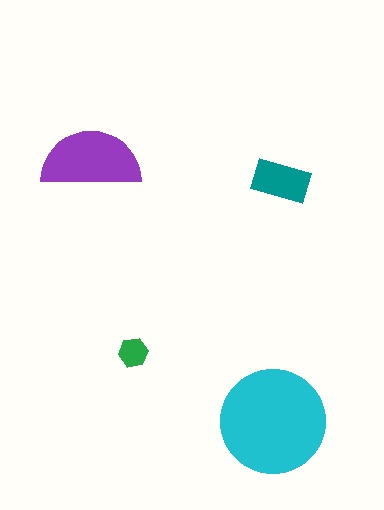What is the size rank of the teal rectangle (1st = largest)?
3rd.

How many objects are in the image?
There are 4 objects in the image.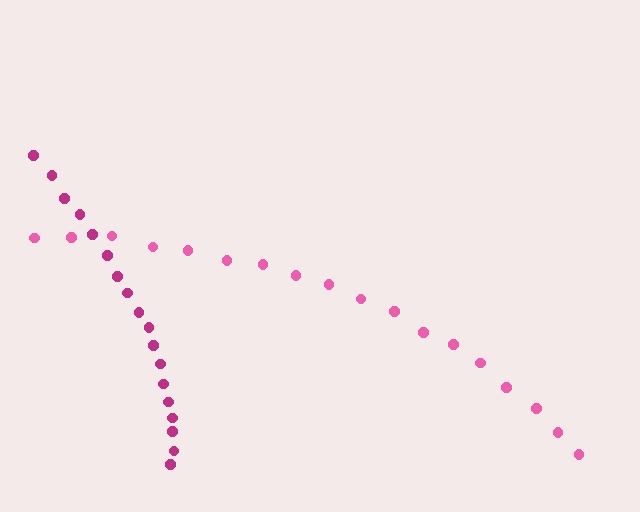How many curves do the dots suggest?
There are 2 distinct paths.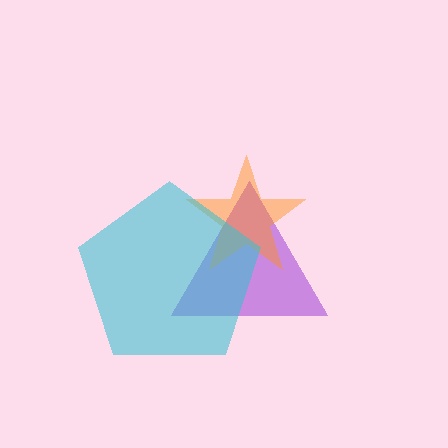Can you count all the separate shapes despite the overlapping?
Yes, there are 3 separate shapes.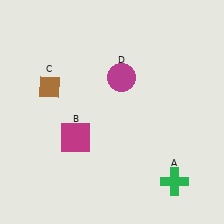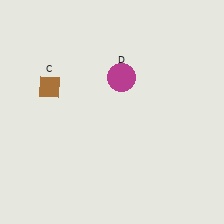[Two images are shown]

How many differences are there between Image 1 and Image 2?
There are 2 differences between the two images.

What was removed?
The green cross (A), the magenta square (B) were removed in Image 2.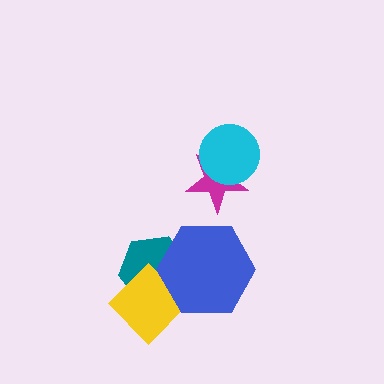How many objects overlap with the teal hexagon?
2 objects overlap with the teal hexagon.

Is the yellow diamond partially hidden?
Yes, it is partially covered by another shape.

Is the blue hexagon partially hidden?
No, no other shape covers it.